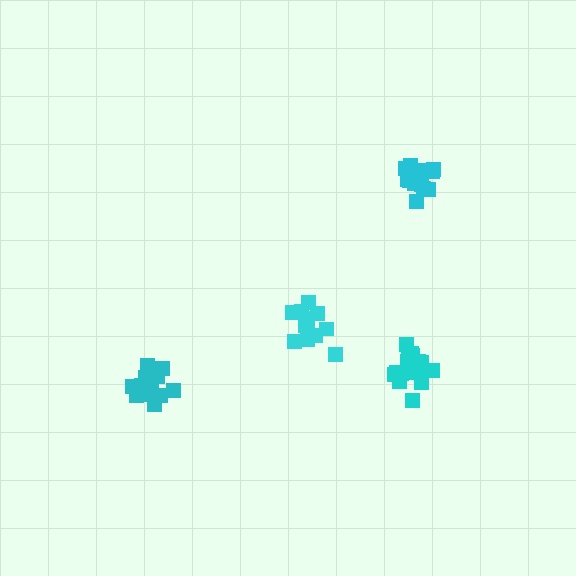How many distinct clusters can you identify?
There are 4 distinct clusters.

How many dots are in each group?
Group 1: 12 dots, Group 2: 15 dots, Group 3: 17 dots, Group 4: 14 dots (58 total).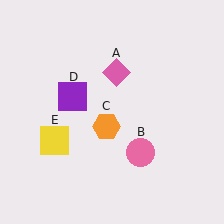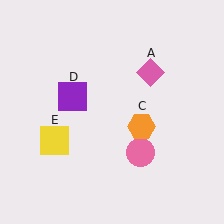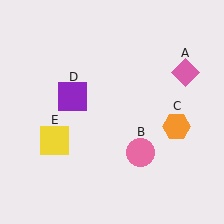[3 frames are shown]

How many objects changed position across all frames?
2 objects changed position: pink diamond (object A), orange hexagon (object C).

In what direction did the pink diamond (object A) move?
The pink diamond (object A) moved right.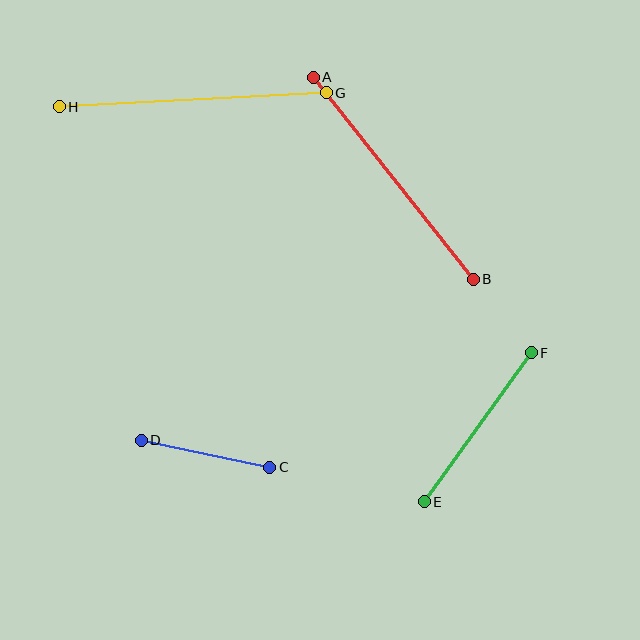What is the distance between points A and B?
The distance is approximately 258 pixels.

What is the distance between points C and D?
The distance is approximately 131 pixels.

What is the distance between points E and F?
The distance is approximately 183 pixels.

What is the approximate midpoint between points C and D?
The midpoint is at approximately (205, 454) pixels.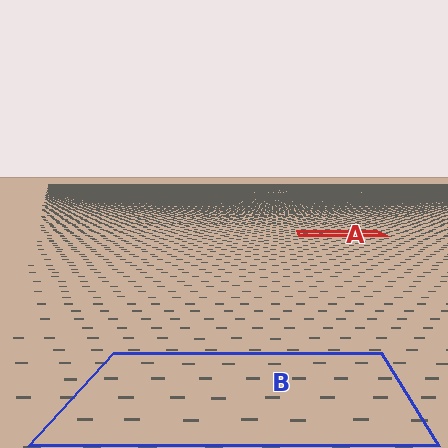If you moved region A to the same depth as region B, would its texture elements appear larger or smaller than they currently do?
They would appear larger. At a closer depth, the same texture elements are projected at a bigger on-screen size.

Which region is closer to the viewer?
Region B is closer. The texture elements there are larger and more spread out.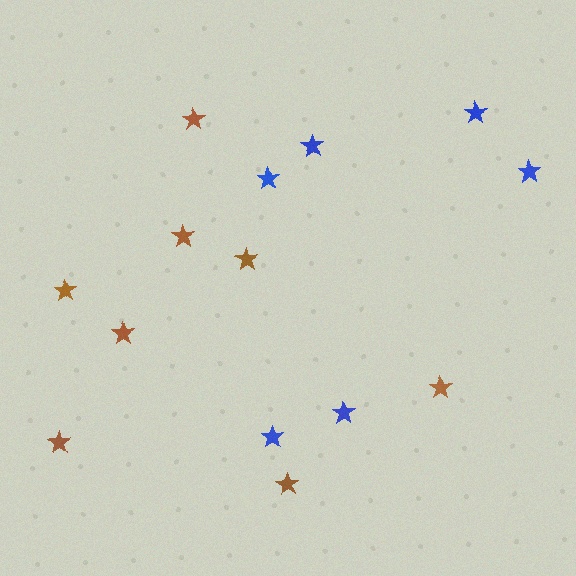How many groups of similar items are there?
There are 2 groups: one group of brown stars (8) and one group of blue stars (6).